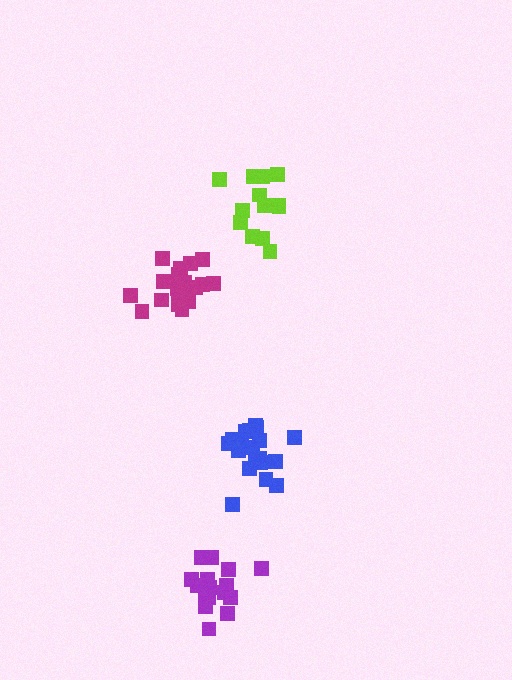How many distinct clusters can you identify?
There are 4 distinct clusters.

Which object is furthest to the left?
The magenta cluster is leftmost.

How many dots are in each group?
Group 1: 19 dots, Group 2: 19 dots, Group 3: 17 dots, Group 4: 13 dots (68 total).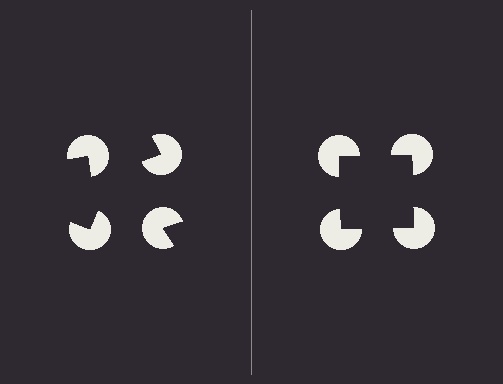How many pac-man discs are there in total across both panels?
8 — 4 on each side.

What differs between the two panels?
The pac-man discs are positioned identically on both sides; only the wedge orientations differ. On the right they align to a square; on the left they are misaligned.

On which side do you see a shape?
An illusory square appears on the right side. On the left side the wedge cuts are rotated, so no coherent shape forms.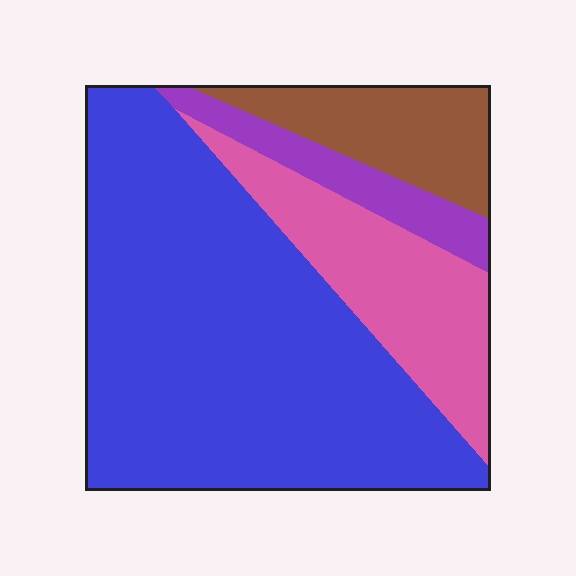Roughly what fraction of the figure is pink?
Pink covers about 20% of the figure.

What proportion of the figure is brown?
Brown covers roughly 10% of the figure.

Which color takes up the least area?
Purple, at roughly 10%.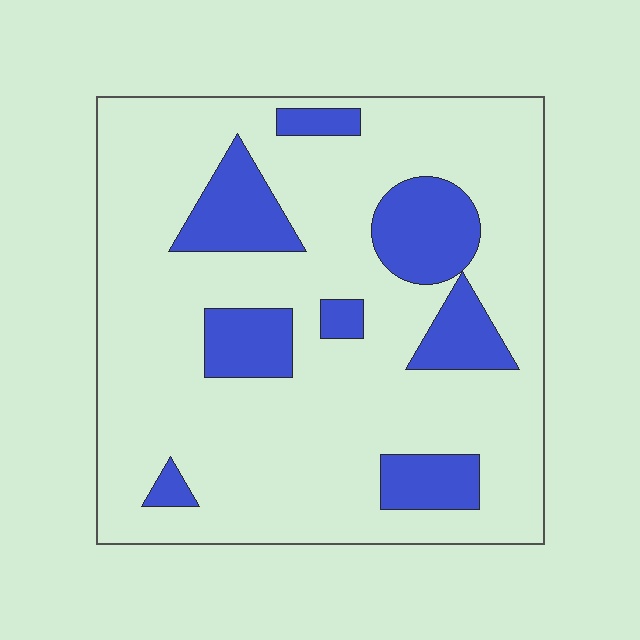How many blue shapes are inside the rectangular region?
8.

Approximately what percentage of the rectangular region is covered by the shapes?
Approximately 20%.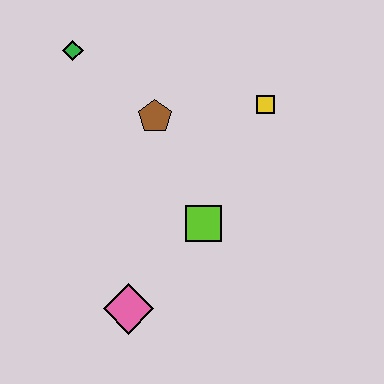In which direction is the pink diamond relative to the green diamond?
The pink diamond is below the green diamond.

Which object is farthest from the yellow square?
The pink diamond is farthest from the yellow square.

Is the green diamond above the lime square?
Yes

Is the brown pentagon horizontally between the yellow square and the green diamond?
Yes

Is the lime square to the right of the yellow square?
No